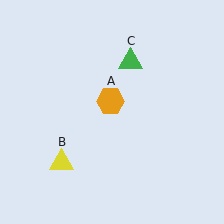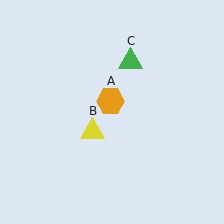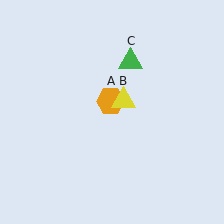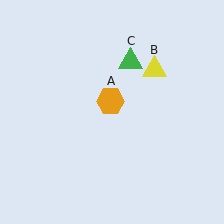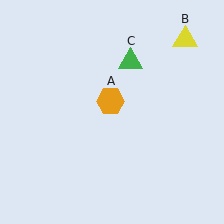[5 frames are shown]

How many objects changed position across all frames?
1 object changed position: yellow triangle (object B).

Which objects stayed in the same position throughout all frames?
Orange hexagon (object A) and green triangle (object C) remained stationary.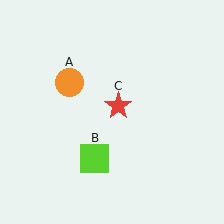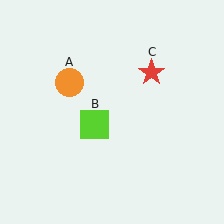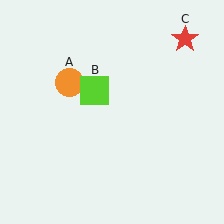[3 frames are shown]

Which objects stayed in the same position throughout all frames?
Orange circle (object A) remained stationary.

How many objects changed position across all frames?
2 objects changed position: lime square (object B), red star (object C).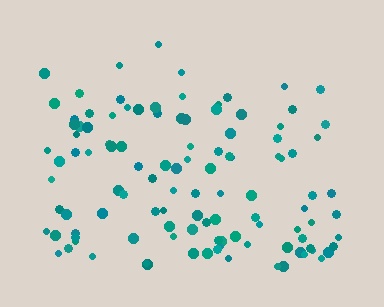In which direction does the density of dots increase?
From top to bottom, with the bottom side densest.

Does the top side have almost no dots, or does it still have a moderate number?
Still a moderate number, just noticeably fewer than the bottom.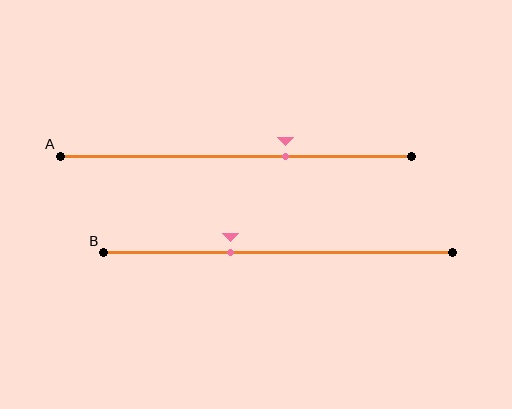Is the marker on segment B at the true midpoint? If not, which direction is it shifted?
No, the marker on segment B is shifted to the left by about 14% of the segment length.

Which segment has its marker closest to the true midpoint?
Segment B has its marker closest to the true midpoint.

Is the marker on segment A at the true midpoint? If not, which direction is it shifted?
No, the marker on segment A is shifted to the right by about 14% of the segment length.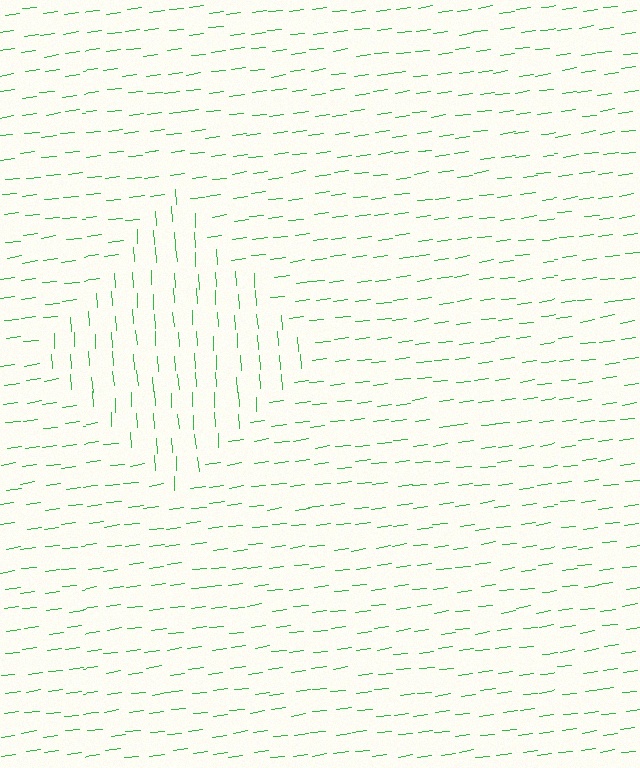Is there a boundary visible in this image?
Yes, there is a texture boundary formed by a change in line orientation.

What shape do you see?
I see a diamond.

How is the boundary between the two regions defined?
The boundary is defined purely by a change in line orientation (approximately 86 degrees difference). All lines are the same color and thickness.